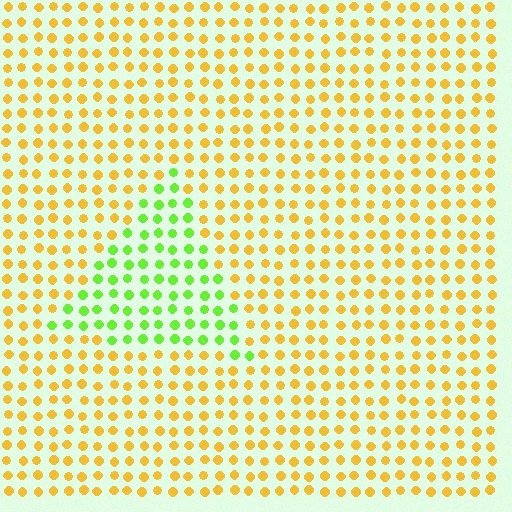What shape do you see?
I see a triangle.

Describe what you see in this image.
The image is filled with small yellow elements in a uniform arrangement. A triangle-shaped region is visible where the elements are tinted to a slightly different hue, forming a subtle color boundary.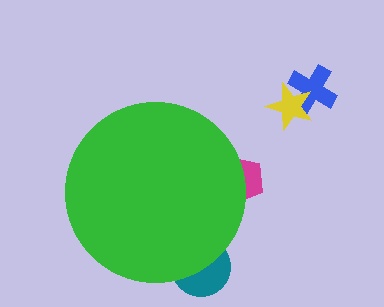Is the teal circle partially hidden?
Yes, the teal circle is partially hidden behind the green circle.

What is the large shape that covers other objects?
A green circle.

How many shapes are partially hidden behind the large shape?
2 shapes are partially hidden.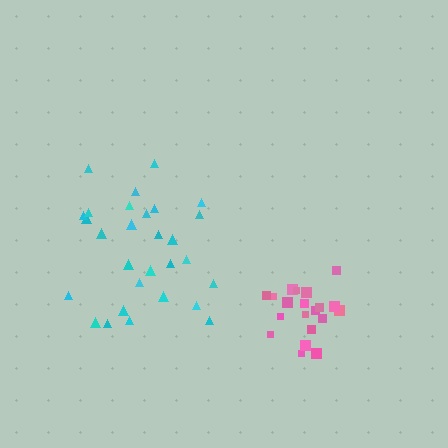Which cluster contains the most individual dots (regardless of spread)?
Cyan (29).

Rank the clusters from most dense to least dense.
pink, cyan.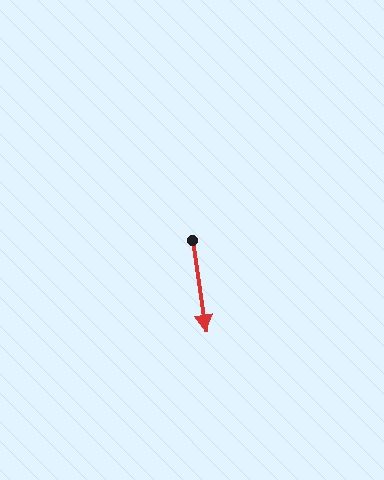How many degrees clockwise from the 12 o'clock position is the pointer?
Approximately 171 degrees.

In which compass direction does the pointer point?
South.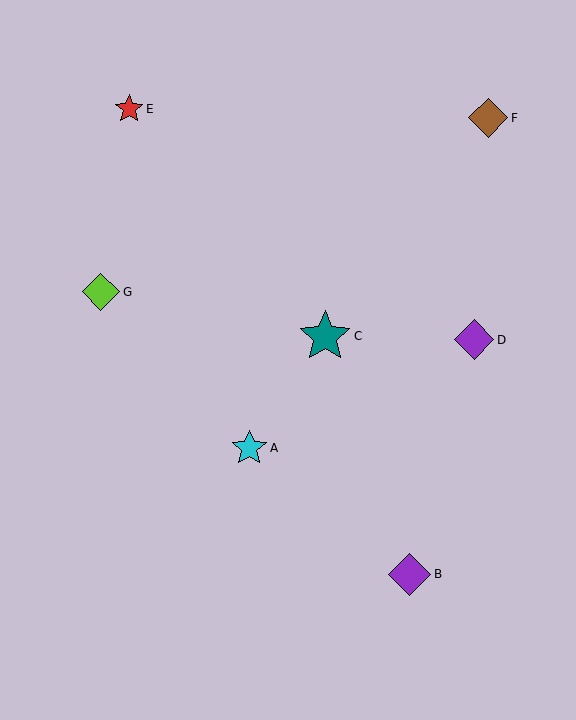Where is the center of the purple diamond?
The center of the purple diamond is at (474, 340).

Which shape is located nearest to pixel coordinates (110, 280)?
The lime diamond (labeled G) at (101, 292) is nearest to that location.